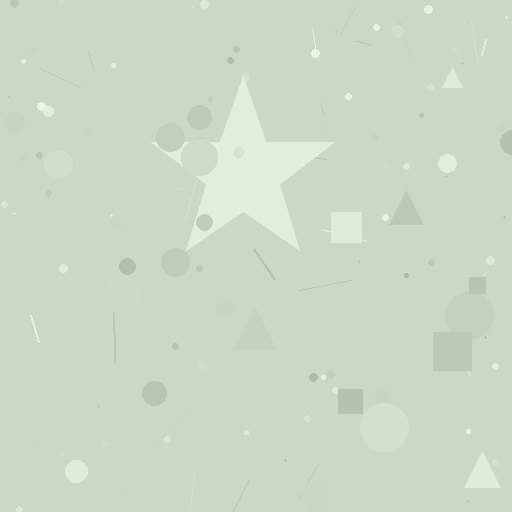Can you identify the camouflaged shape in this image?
The camouflaged shape is a star.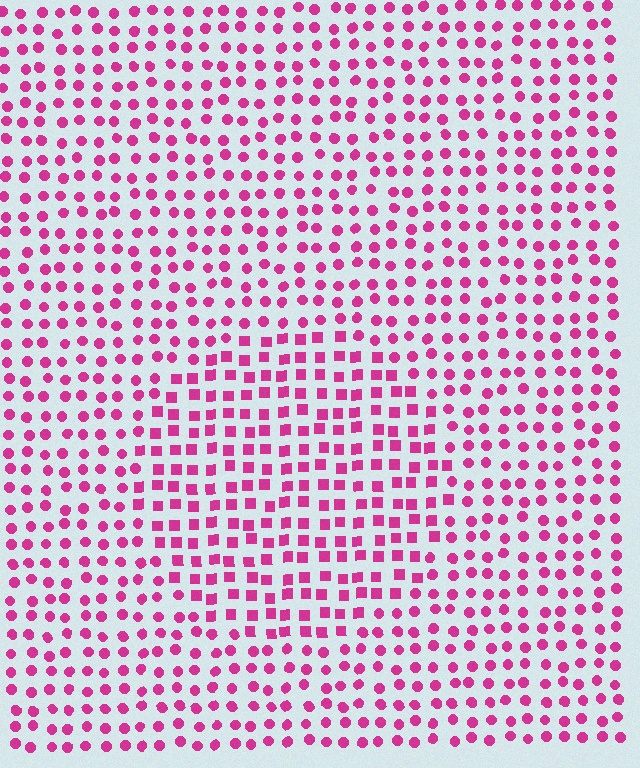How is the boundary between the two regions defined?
The boundary is defined by a change in element shape: squares inside vs. circles outside. All elements share the same color and spacing.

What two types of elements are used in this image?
The image uses squares inside the circle region and circles outside it.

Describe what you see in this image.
The image is filled with small magenta elements arranged in a uniform grid. A circle-shaped region contains squares, while the surrounding area contains circles. The boundary is defined purely by the change in element shape.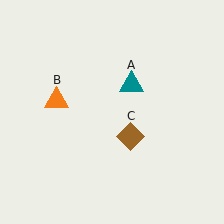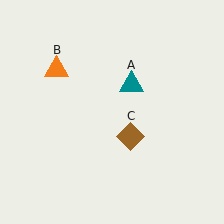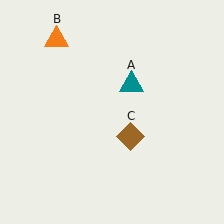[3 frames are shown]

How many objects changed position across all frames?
1 object changed position: orange triangle (object B).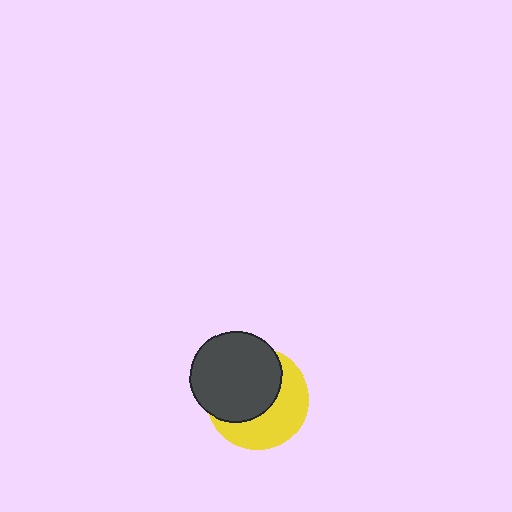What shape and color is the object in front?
The object in front is a dark gray circle.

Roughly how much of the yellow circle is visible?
About half of it is visible (roughly 46%).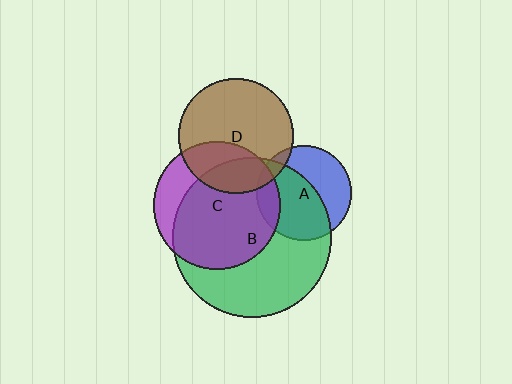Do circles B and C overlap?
Yes.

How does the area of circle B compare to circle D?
Approximately 1.9 times.